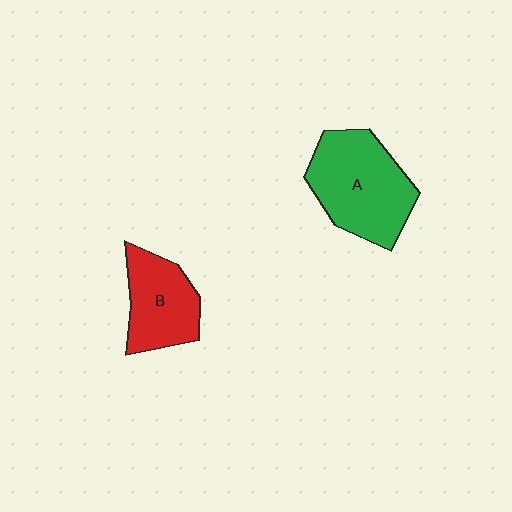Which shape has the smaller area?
Shape B (red).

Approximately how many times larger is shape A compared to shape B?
Approximately 1.5 times.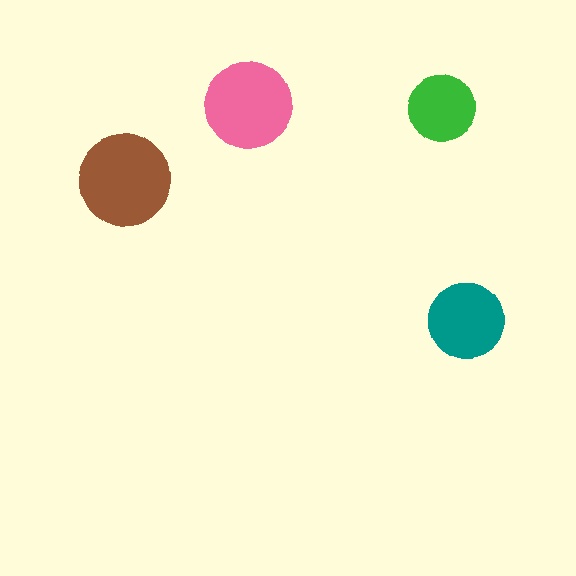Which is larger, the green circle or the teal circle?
The teal one.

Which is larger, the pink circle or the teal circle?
The pink one.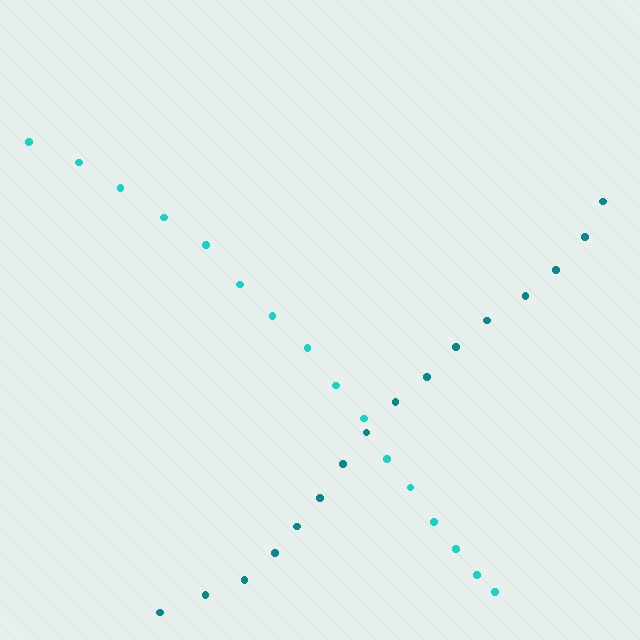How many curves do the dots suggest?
There are 2 distinct paths.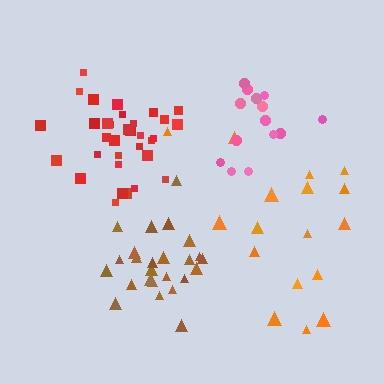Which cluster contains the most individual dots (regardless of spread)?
Red (33).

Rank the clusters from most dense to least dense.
red, brown, pink, orange.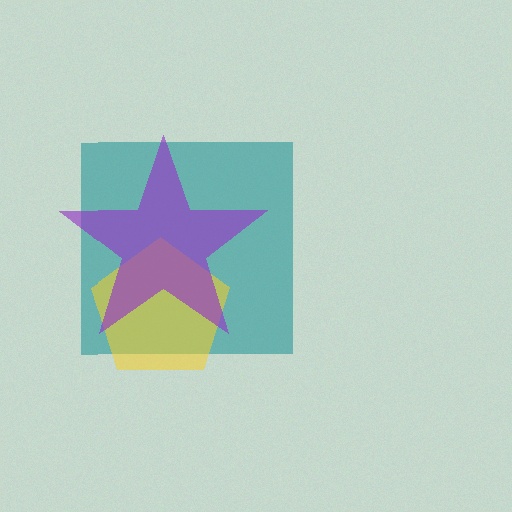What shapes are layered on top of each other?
The layered shapes are: a teal square, a yellow pentagon, a purple star.